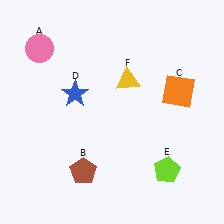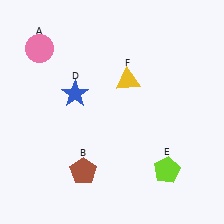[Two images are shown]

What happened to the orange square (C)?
The orange square (C) was removed in Image 2. It was in the top-right area of Image 1.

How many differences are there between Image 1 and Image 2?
There is 1 difference between the two images.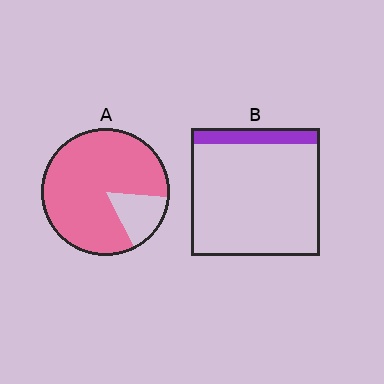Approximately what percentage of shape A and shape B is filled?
A is approximately 85% and B is approximately 10%.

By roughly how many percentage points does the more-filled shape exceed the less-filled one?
By roughly 70 percentage points (A over B).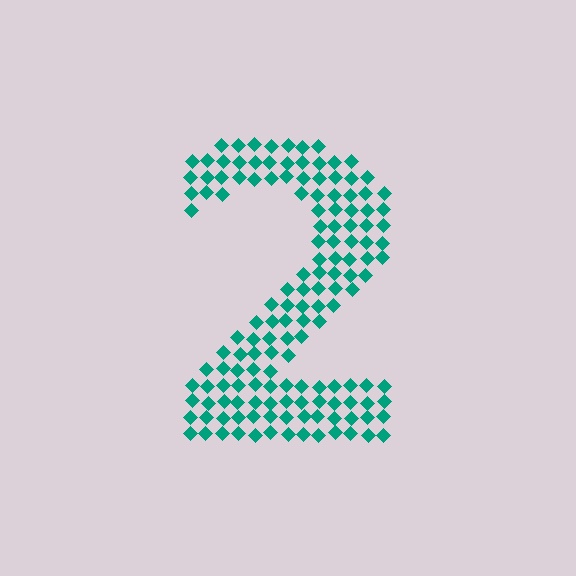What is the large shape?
The large shape is the digit 2.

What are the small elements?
The small elements are diamonds.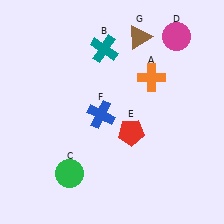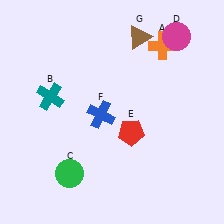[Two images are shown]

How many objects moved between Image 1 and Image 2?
2 objects moved between the two images.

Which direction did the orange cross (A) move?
The orange cross (A) moved up.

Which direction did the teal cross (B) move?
The teal cross (B) moved left.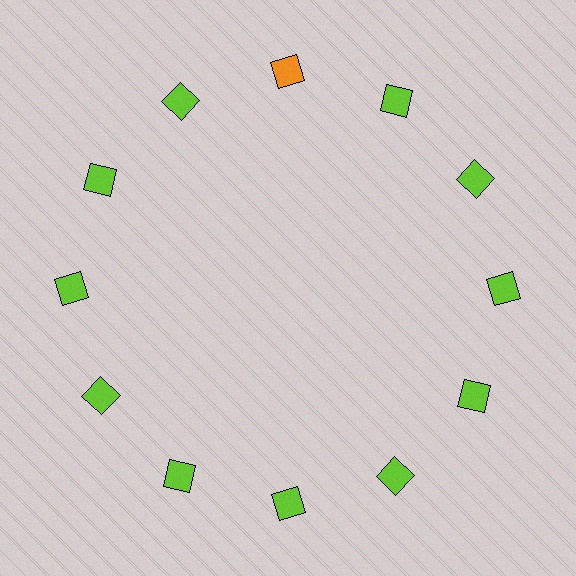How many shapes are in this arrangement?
There are 12 shapes arranged in a ring pattern.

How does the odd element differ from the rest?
It has a different color: orange instead of lime.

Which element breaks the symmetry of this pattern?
The orange square at roughly the 12 o'clock position breaks the symmetry. All other shapes are lime squares.